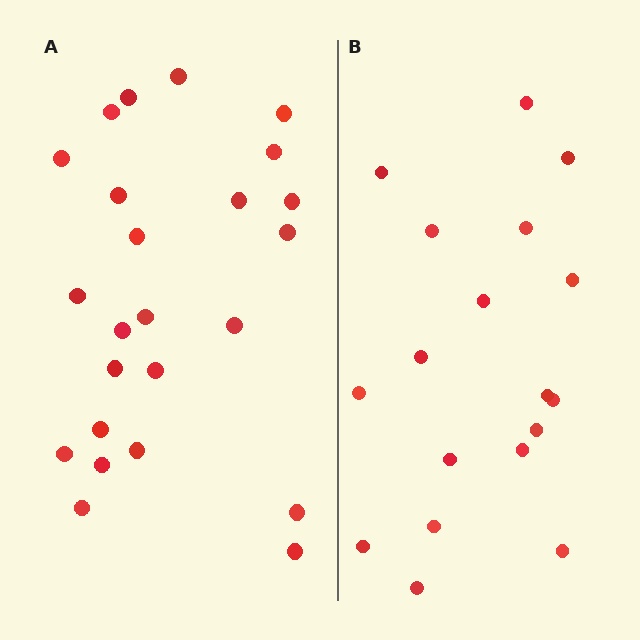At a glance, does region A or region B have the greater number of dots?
Region A (the left region) has more dots.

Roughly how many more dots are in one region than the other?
Region A has about 6 more dots than region B.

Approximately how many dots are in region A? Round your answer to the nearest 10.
About 20 dots. (The exact count is 24, which rounds to 20.)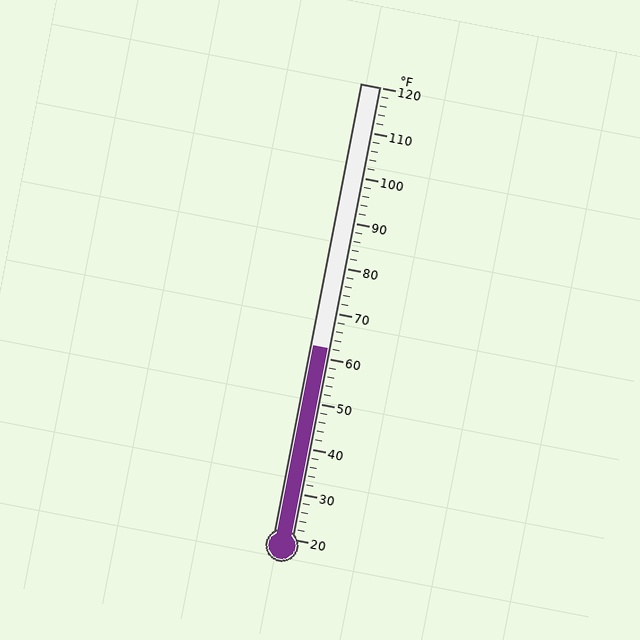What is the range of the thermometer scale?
The thermometer scale ranges from 20°F to 120°F.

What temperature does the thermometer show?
The thermometer shows approximately 62°F.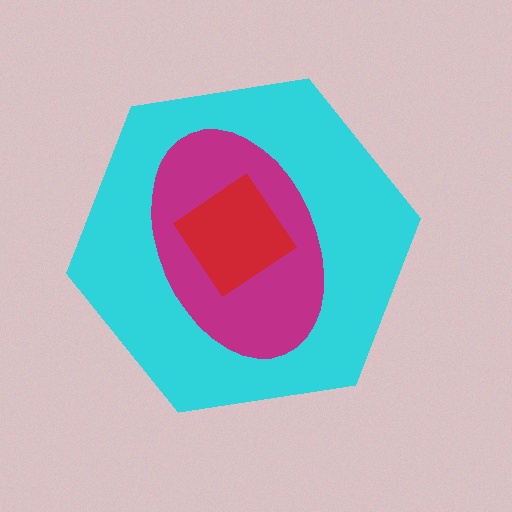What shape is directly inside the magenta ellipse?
The red diamond.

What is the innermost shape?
The red diamond.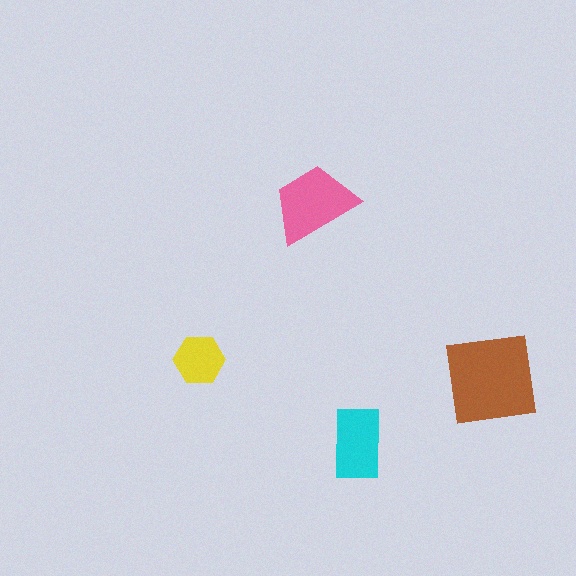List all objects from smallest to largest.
The yellow hexagon, the cyan rectangle, the pink trapezoid, the brown square.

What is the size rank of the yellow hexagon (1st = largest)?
4th.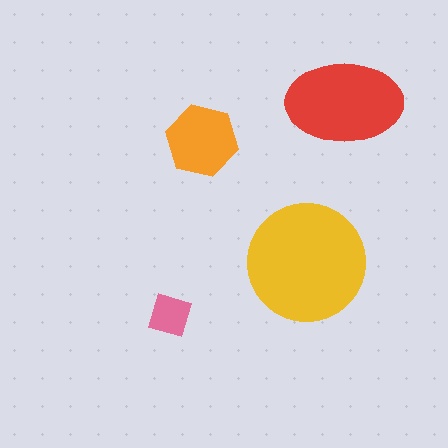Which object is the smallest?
The pink diamond.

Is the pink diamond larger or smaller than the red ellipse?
Smaller.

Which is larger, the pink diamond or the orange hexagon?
The orange hexagon.